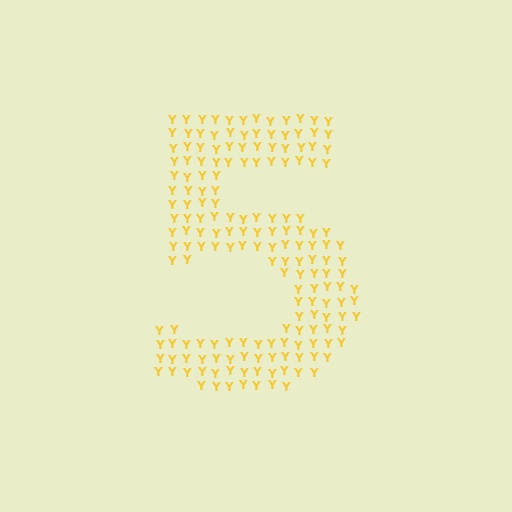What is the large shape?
The large shape is the digit 5.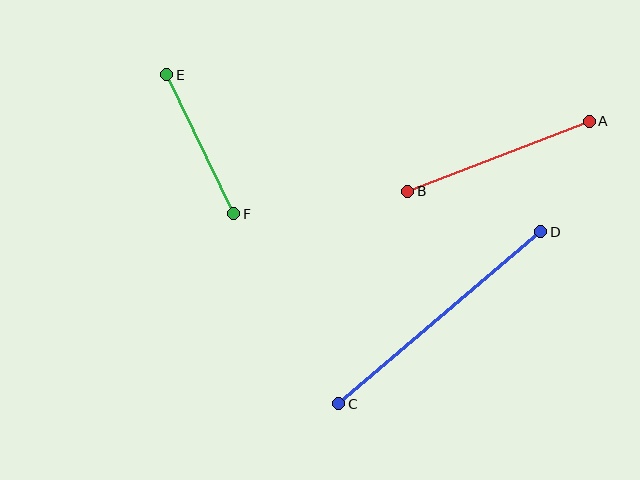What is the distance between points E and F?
The distance is approximately 154 pixels.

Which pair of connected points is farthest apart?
Points C and D are farthest apart.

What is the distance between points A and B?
The distance is approximately 194 pixels.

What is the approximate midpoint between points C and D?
The midpoint is at approximately (440, 318) pixels.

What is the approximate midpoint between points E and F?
The midpoint is at approximately (200, 144) pixels.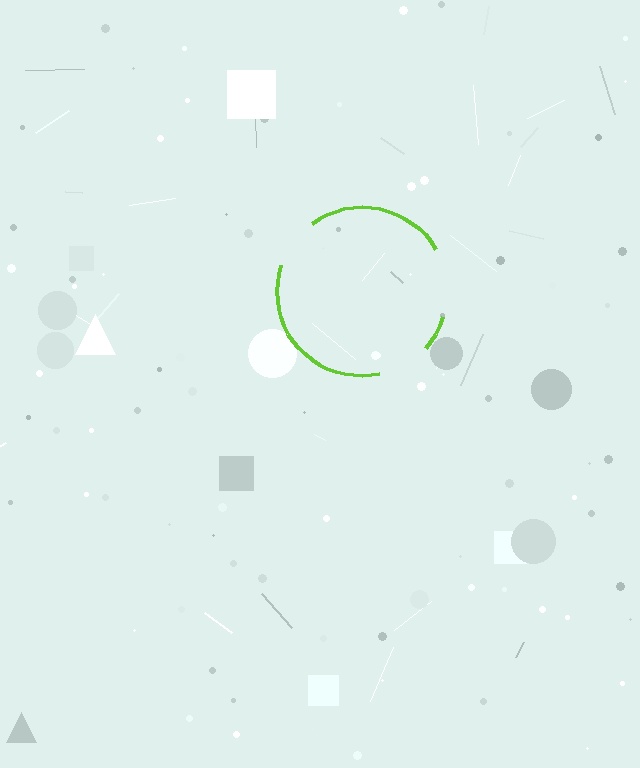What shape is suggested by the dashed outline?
The dashed outline suggests a circle.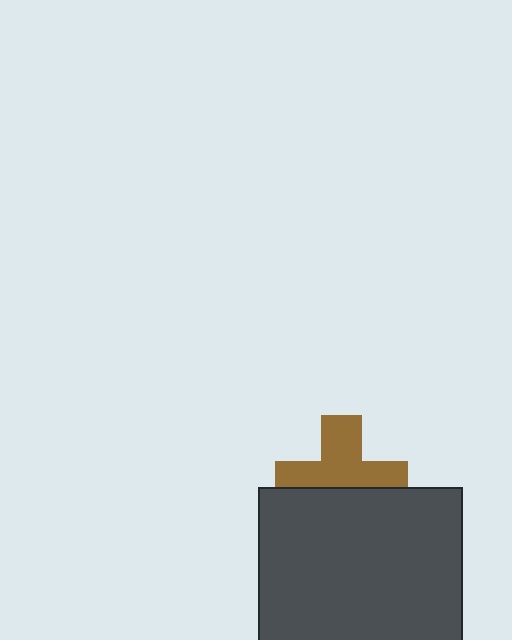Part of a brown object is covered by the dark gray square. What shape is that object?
It is a cross.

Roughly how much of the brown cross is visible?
About half of it is visible (roughly 59%).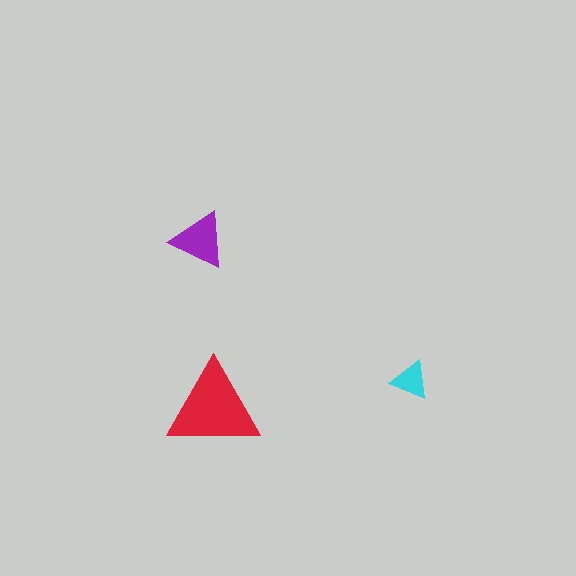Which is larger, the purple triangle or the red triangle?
The red one.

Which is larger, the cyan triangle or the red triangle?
The red one.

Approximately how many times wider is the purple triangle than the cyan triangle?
About 1.5 times wider.